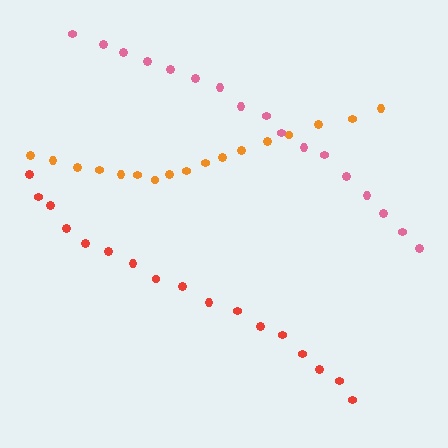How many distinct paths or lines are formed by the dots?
There are 3 distinct paths.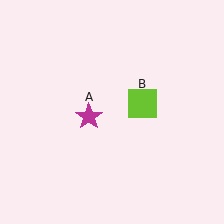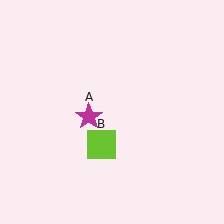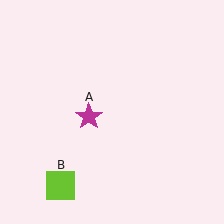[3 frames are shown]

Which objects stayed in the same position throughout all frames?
Magenta star (object A) remained stationary.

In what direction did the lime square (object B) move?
The lime square (object B) moved down and to the left.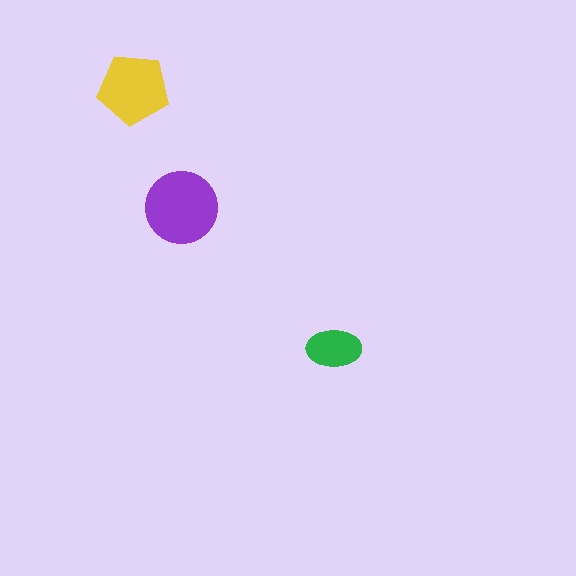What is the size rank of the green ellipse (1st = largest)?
3rd.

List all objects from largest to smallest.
The purple circle, the yellow pentagon, the green ellipse.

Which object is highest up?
The yellow pentagon is topmost.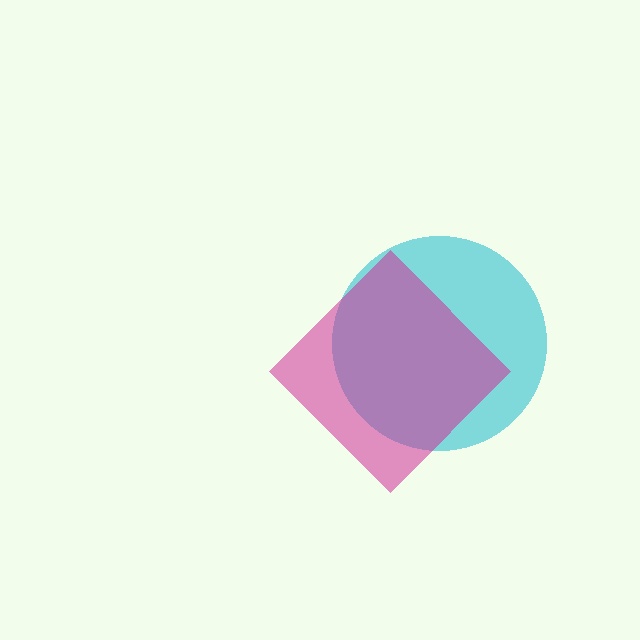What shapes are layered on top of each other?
The layered shapes are: a cyan circle, a magenta diamond.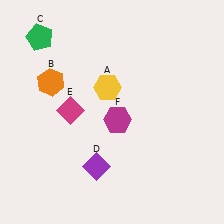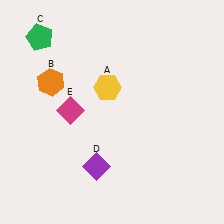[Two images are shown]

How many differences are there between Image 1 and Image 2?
There is 1 difference between the two images.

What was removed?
The magenta hexagon (F) was removed in Image 2.